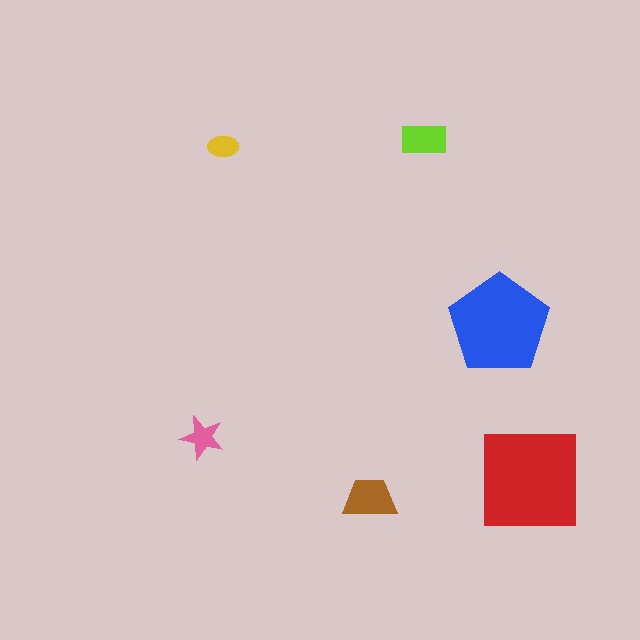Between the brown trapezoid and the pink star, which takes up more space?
The brown trapezoid.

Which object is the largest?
The red square.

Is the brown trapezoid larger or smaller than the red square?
Smaller.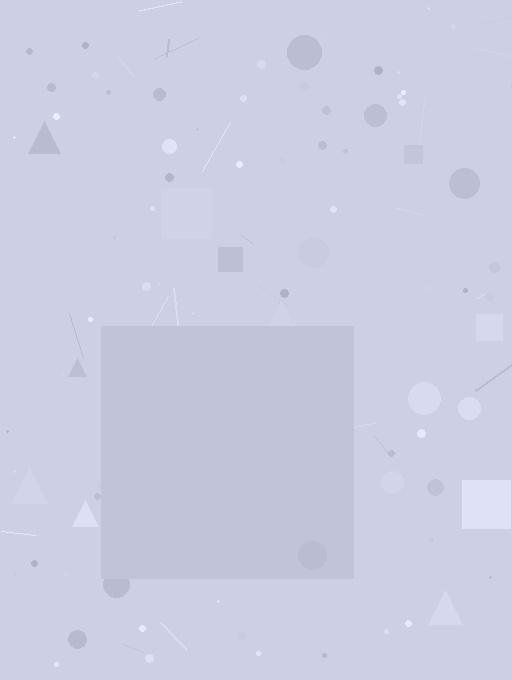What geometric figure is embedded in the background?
A square is embedded in the background.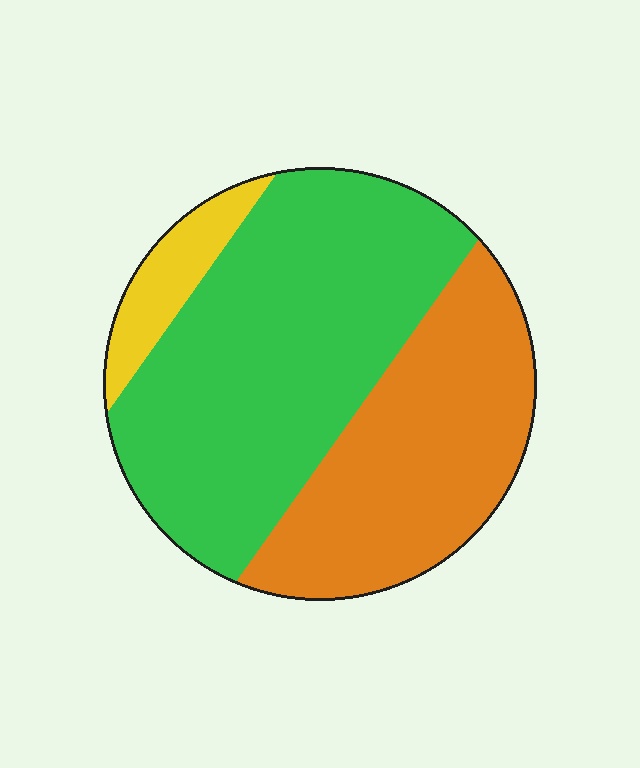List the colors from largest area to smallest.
From largest to smallest: green, orange, yellow.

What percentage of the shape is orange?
Orange takes up about three eighths (3/8) of the shape.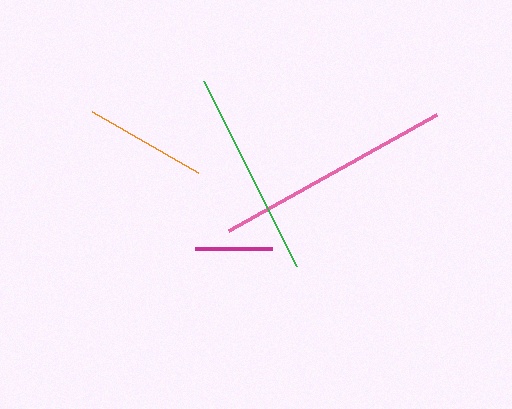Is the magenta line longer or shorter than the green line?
The green line is longer than the magenta line.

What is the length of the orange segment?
The orange segment is approximately 122 pixels long.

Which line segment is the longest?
The pink line is the longest at approximately 237 pixels.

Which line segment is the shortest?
The magenta line is the shortest at approximately 77 pixels.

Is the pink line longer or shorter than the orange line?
The pink line is longer than the orange line.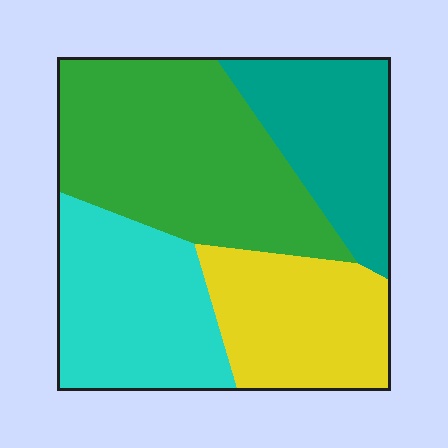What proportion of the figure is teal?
Teal takes up between a sixth and a third of the figure.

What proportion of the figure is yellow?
Yellow takes up about one fifth (1/5) of the figure.